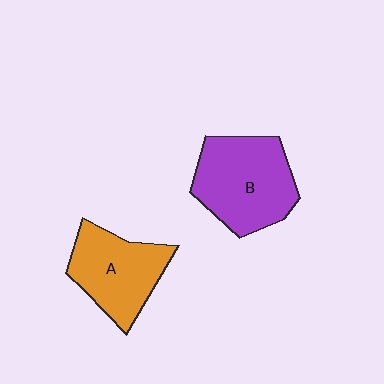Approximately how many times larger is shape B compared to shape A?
Approximately 1.2 times.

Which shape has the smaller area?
Shape A (orange).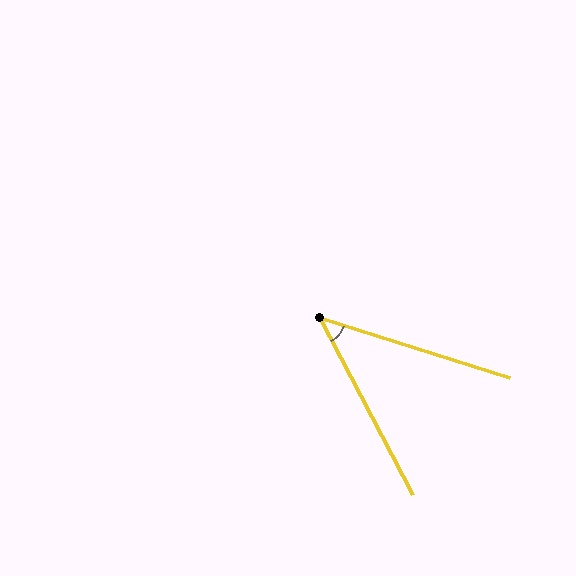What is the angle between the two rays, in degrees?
Approximately 45 degrees.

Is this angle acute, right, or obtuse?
It is acute.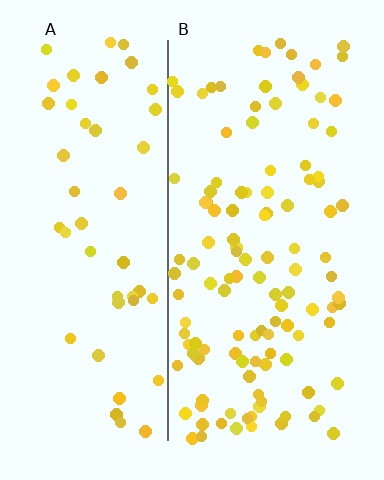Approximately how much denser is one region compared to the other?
Approximately 2.3× — region B over region A.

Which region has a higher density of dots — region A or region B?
B (the right).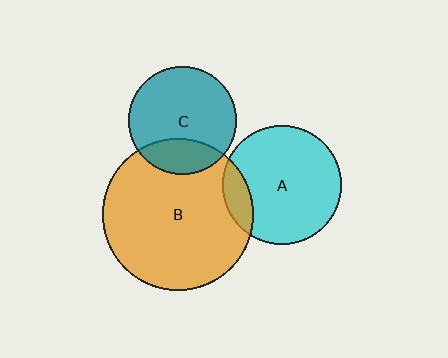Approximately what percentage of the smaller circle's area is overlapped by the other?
Approximately 15%.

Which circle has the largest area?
Circle B (orange).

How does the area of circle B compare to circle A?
Approximately 1.6 times.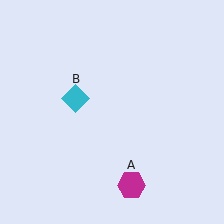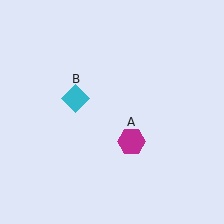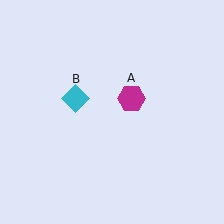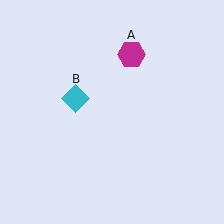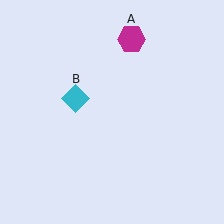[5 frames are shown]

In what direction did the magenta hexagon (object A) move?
The magenta hexagon (object A) moved up.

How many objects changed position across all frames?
1 object changed position: magenta hexagon (object A).